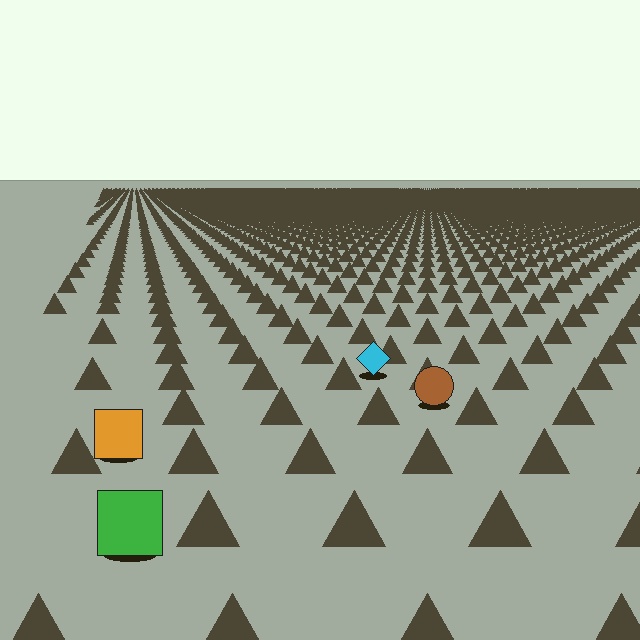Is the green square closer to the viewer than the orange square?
Yes. The green square is closer — you can tell from the texture gradient: the ground texture is coarser near it.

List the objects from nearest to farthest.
From nearest to farthest: the green square, the orange square, the brown circle, the cyan diamond.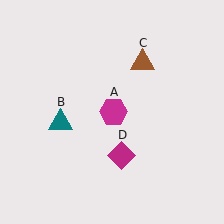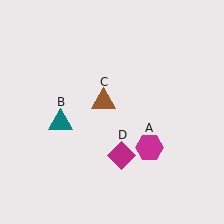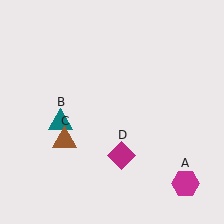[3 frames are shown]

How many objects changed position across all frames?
2 objects changed position: magenta hexagon (object A), brown triangle (object C).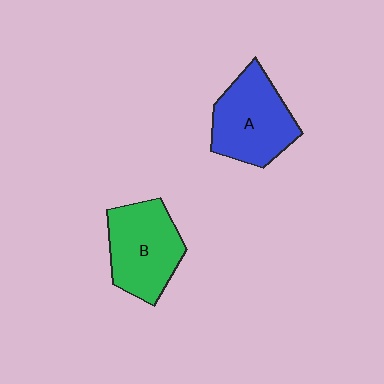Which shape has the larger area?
Shape A (blue).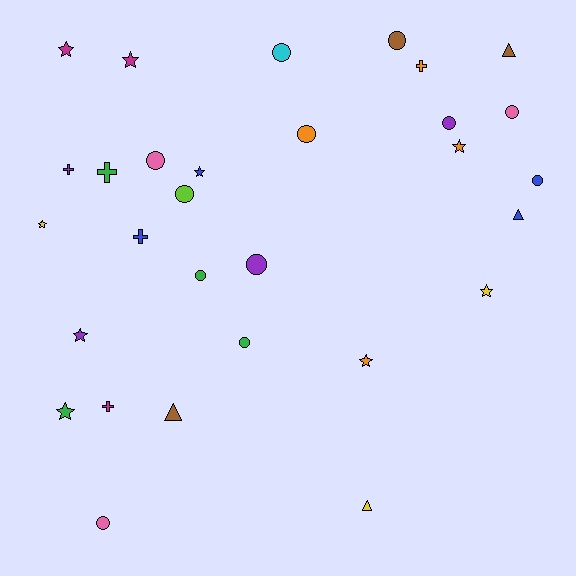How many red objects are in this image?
There are no red objects.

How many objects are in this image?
There are 30 objects.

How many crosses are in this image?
There are 5 crosses.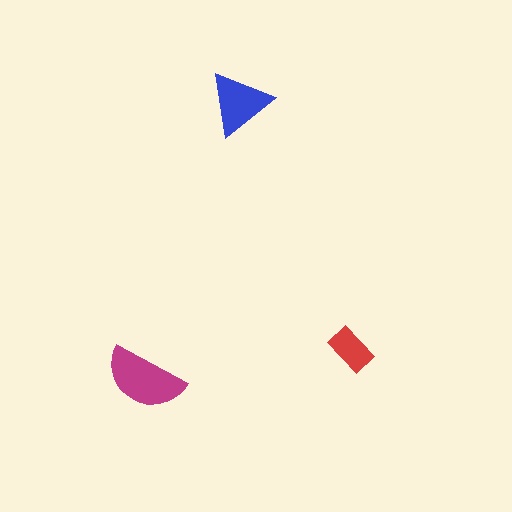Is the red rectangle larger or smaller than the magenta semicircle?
Smaller.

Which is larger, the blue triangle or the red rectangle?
The blue triangle.